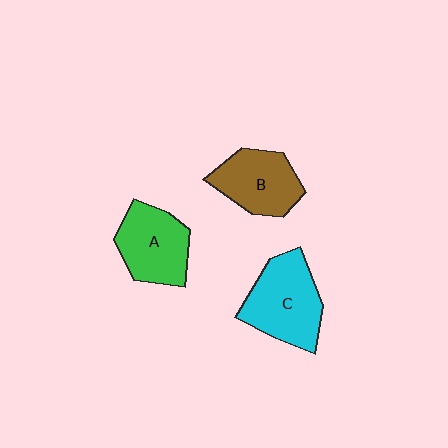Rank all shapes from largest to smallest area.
From largest to smallest: C (cyan), A (green), B (brown).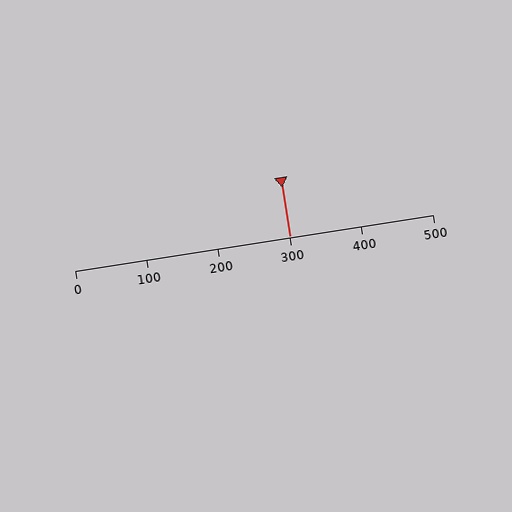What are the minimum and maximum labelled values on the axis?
The axis runs from 0 to 500.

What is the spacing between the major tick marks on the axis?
The major ticks are spaced 100 apart.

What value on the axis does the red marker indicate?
The marker indicates approximately 300.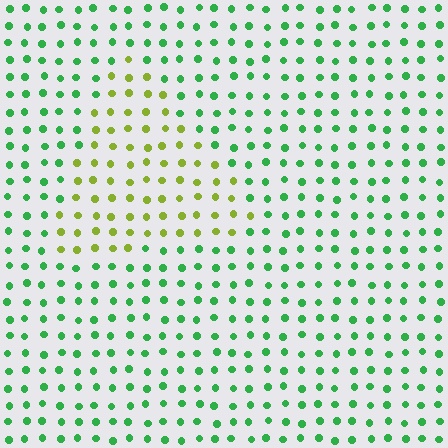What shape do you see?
I see a triangle.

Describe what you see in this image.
The image is filled with small green elements in a uniform arrangement. A triangle-shaped region is visible where the elements are tinted to a slightly different hue, forming a subtle color boundary.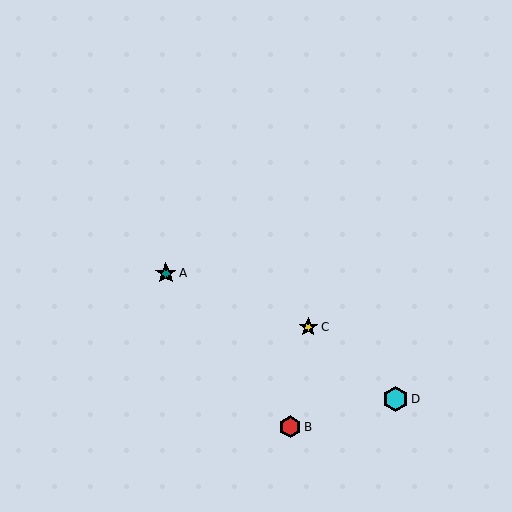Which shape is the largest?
The cyan hexagon (labeled D) is the largest.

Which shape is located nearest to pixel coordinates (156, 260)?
The teal star (labeled A) at (166, 273) is nearest to that location.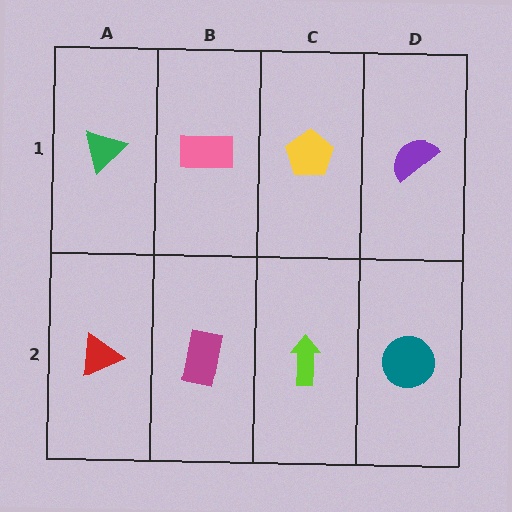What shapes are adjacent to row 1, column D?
A teal circle (row 2, column D), a yellow pentagon (row 1, column C).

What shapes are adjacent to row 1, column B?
A magenta rectangle (row 2, column B), a green triangle (row 1, column A), a yellow pentagon (row 1, column C).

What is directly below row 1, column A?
A red triangle.